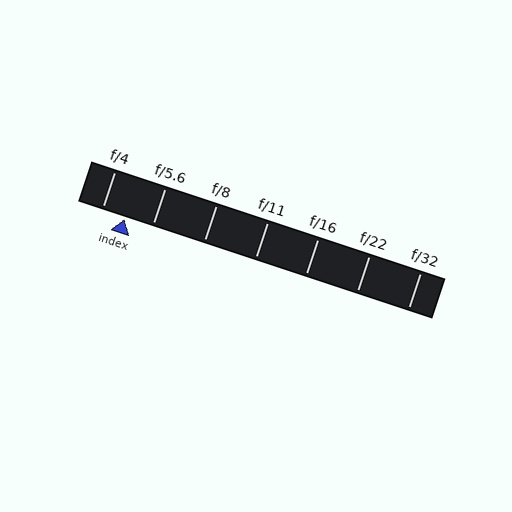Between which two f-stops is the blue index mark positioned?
The index mark is between f/4 and f/5.6.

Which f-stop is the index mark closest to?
The index mark is closest to f/4.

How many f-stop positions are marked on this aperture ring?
There are 7 f-stop positions marked.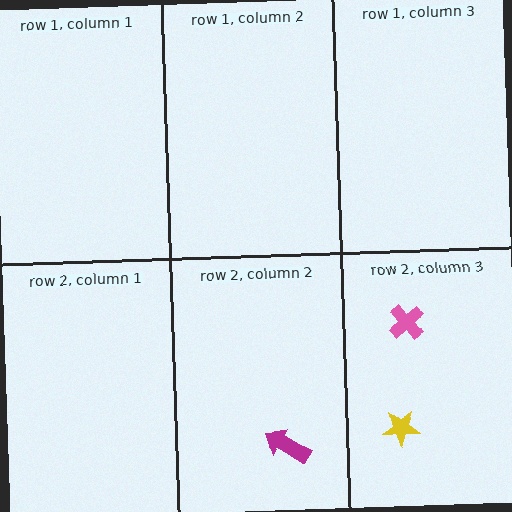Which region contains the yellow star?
The row 2, column 3 region.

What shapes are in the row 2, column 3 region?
The yellow star, the pink cross.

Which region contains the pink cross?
The row 2, column 3 region.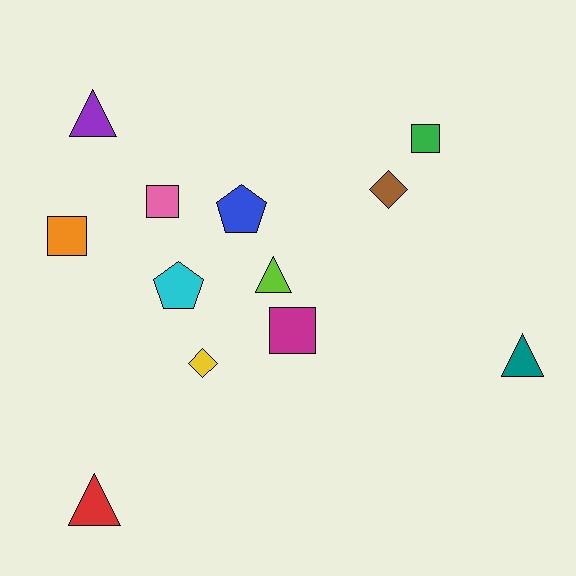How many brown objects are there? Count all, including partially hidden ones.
There is 1 brown object.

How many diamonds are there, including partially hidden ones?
There are 2 diamonds.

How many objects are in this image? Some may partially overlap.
There are 12 objects.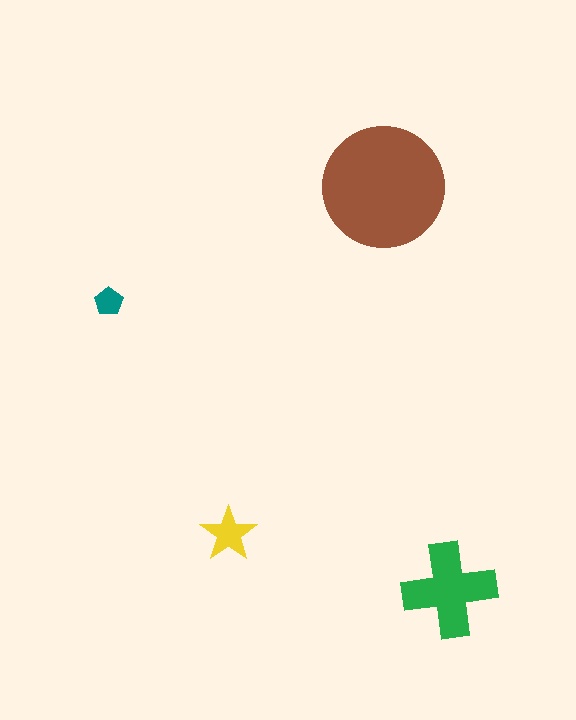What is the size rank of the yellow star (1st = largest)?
3rd.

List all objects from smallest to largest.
The teal pentagon, the yellow star, the green cross, the brown circle.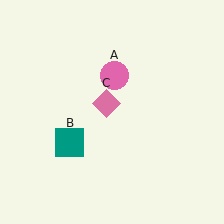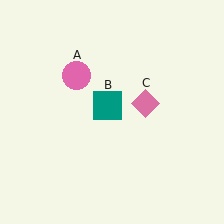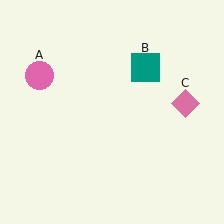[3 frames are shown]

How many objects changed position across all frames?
3 objects changed position: pink circle (object A), teal square (object B), pink diamond (object C).